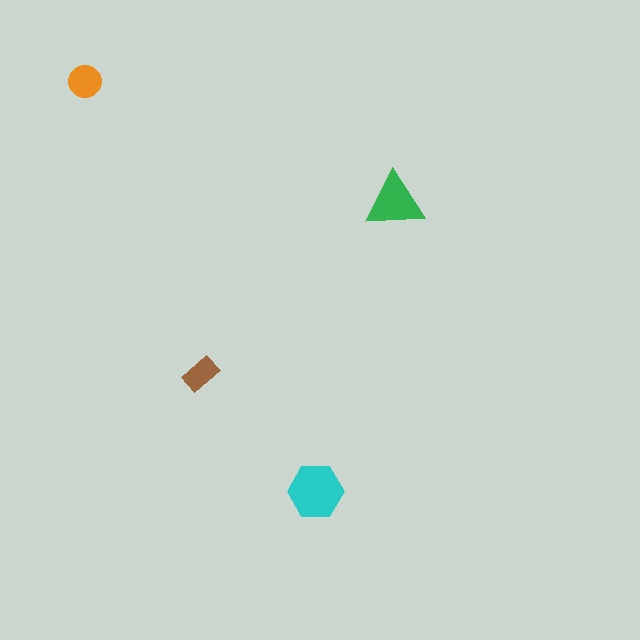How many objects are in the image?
There are 4 objects in the image.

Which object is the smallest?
The brown rectangle.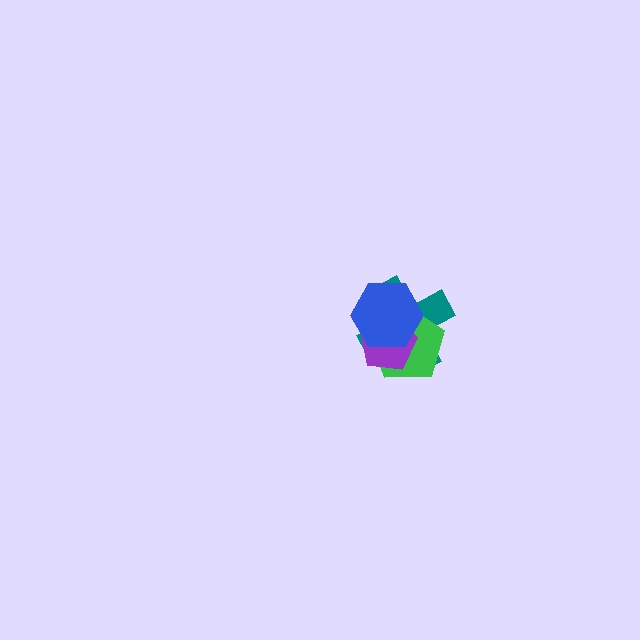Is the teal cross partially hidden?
Yes, it is partially covered by another shape.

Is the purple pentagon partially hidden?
Yes, it is partially covered by another shape.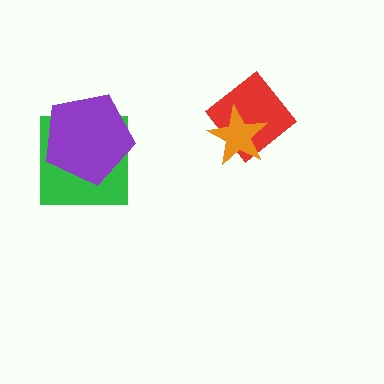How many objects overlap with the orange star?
1 object overlaps with the orange star.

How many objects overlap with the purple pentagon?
1 object overlaps with the purple pentagon.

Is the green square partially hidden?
Yes, it is partially covered by another shape.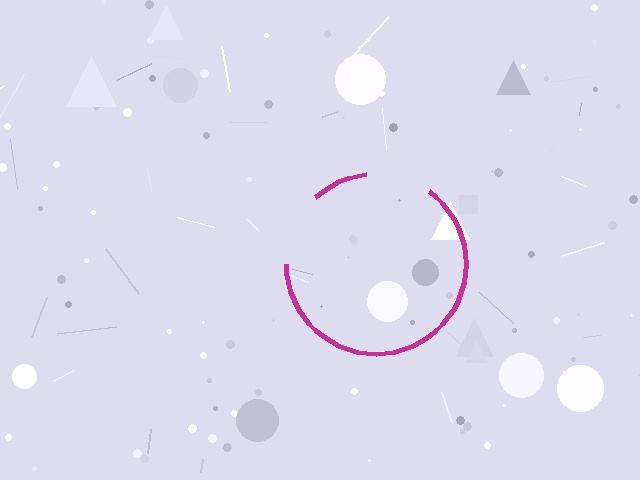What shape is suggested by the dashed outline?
The dashed outline suggests a circle.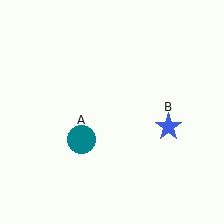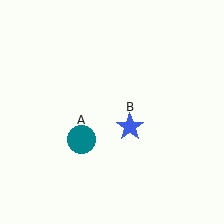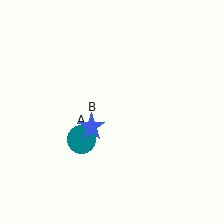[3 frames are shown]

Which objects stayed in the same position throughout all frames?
Teal circle (object A) remained stationary.